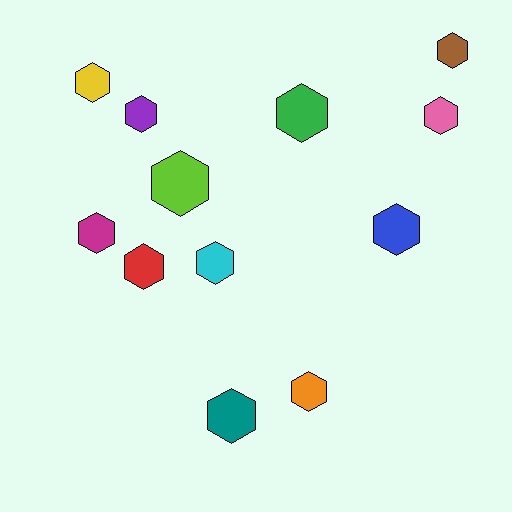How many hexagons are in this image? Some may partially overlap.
There are 12 hexagons.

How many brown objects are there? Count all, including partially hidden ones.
There is 1 brown object.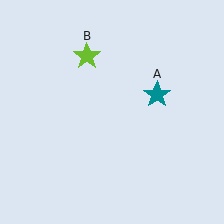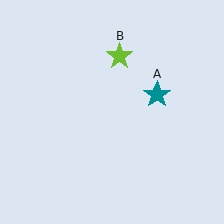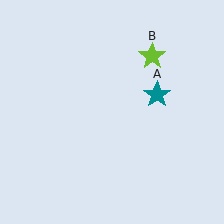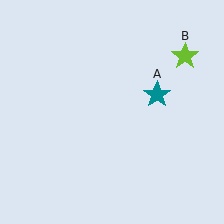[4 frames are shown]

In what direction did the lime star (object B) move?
The lime star (object B) moved right.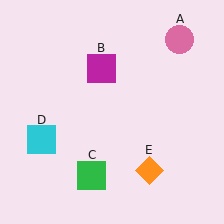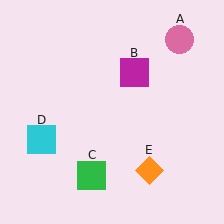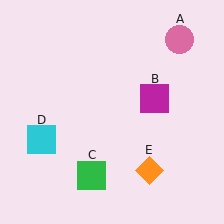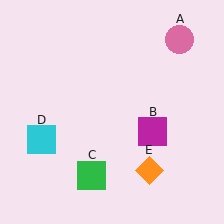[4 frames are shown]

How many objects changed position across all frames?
1 object changed position: magenta square (object B).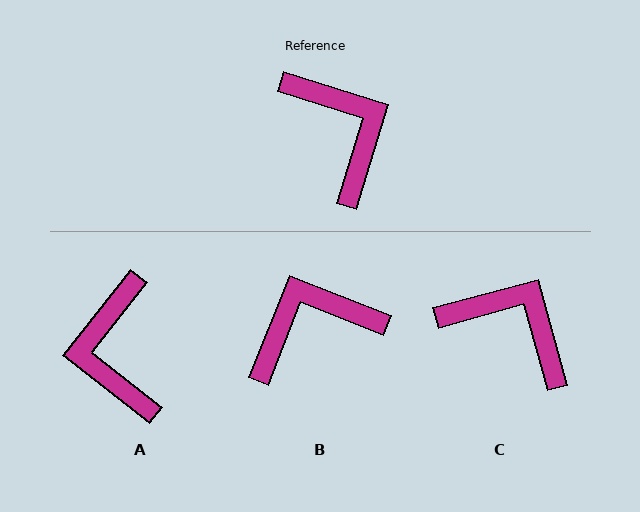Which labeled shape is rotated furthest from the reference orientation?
A, about 159 degrees away.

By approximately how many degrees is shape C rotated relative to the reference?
Approximately 32 degrees counter-clockwise.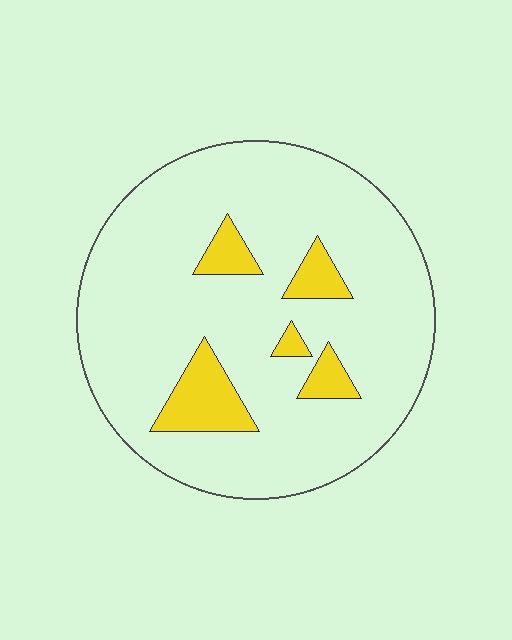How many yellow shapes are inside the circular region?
5.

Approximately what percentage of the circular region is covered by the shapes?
Approximately 15%.